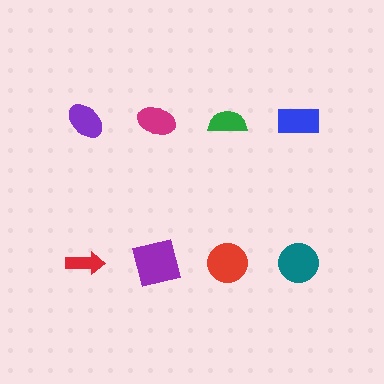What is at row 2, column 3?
A red circle.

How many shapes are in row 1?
4 shapes.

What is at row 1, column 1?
A purple ellipse.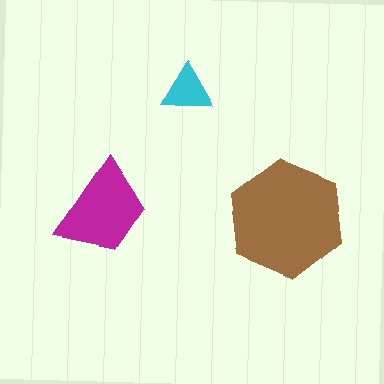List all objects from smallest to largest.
The cyan triangle, the magenta trapezoid, the brown hexagon.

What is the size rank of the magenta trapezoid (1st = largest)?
2nd.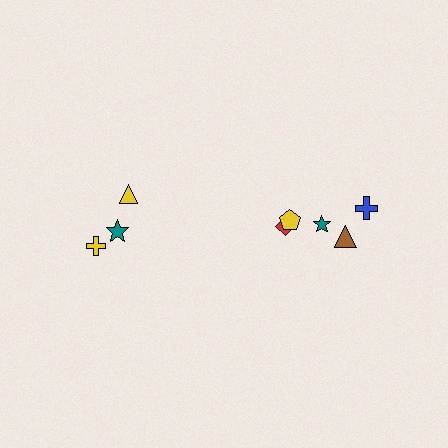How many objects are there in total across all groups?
There are 8 objects.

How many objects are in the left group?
There are 3 objects.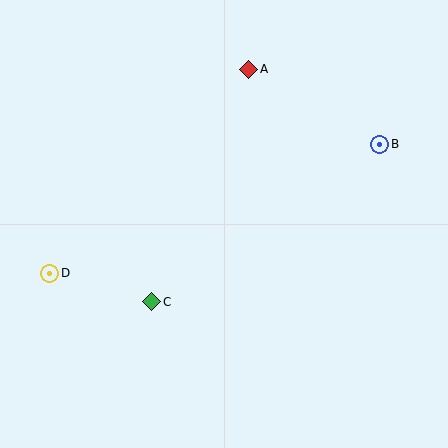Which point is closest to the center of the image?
Point C at (152, 302) is closest to the center.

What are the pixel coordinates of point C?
Point C is at (152, 302).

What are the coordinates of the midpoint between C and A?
The midpoint between C and A is at (200, 186).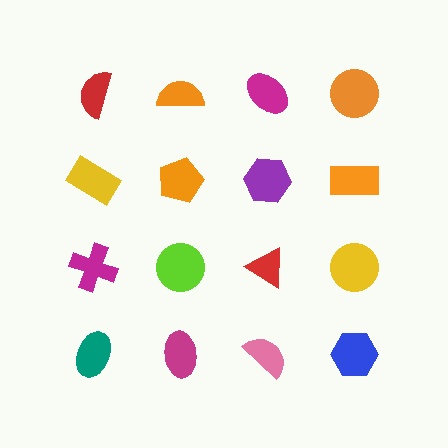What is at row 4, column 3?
A pink semicircle.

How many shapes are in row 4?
4 shapes.